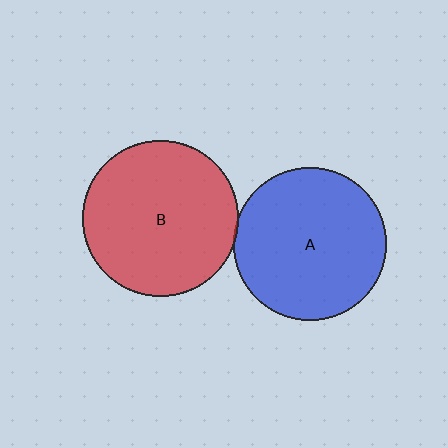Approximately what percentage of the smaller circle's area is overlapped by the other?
Approximately 5%.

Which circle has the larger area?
Circle B (red).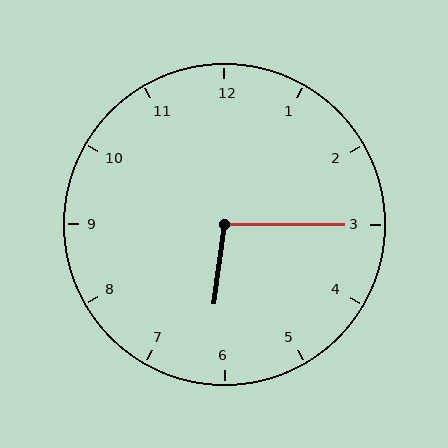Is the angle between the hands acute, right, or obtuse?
It is obtuse.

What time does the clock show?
6:15.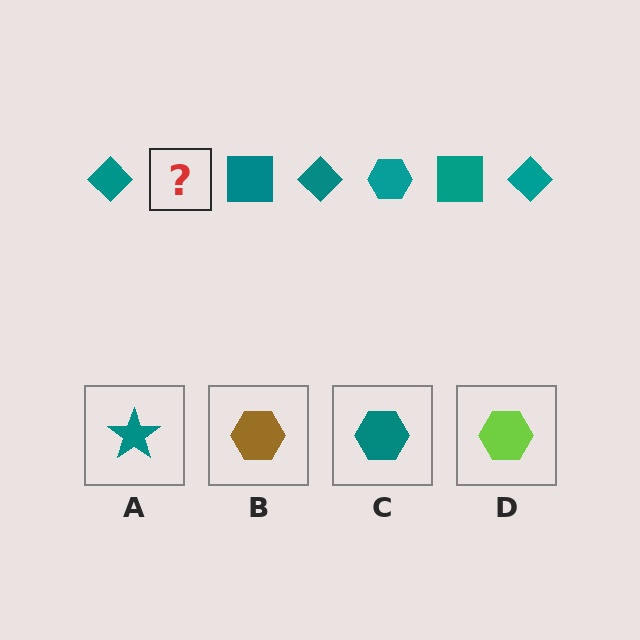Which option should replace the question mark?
Option C.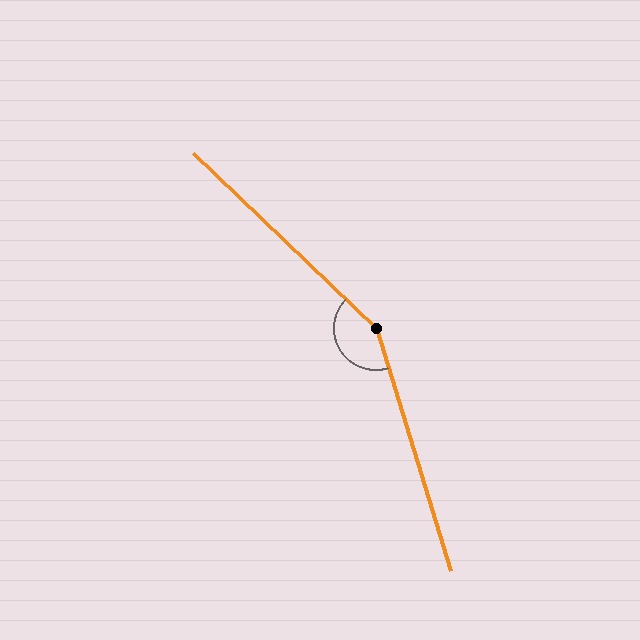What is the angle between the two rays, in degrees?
Approximately 151 degrees.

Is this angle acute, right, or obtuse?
It is obtuse.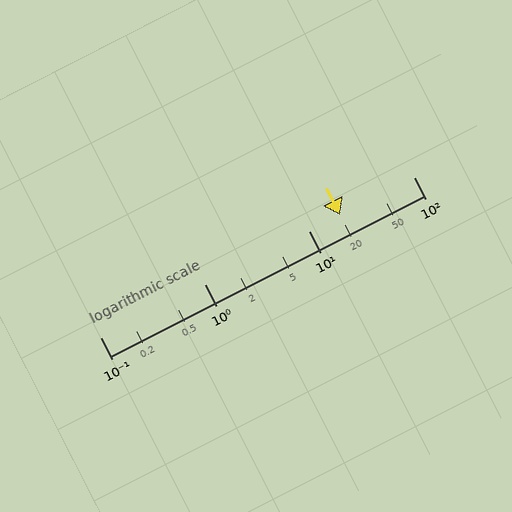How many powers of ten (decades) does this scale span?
The scale spans 3 decades, from 0.1 to 100.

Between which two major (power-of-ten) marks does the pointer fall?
The pointer is between 10 and 100.